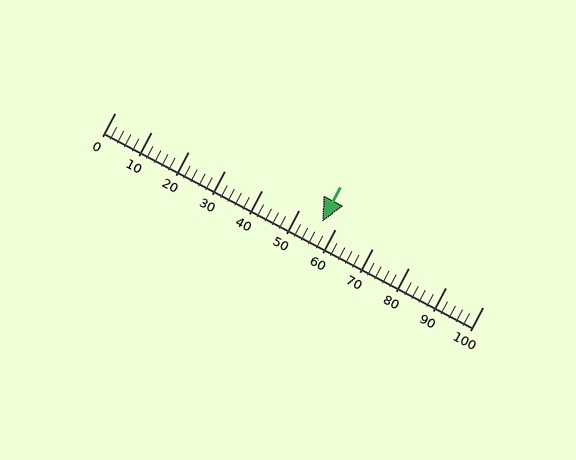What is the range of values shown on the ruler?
The ruler shows values from 0 to 100.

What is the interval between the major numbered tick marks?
The major tick marks are spaced 10 units apart.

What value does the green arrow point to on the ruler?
The green arrow points to approximately 56.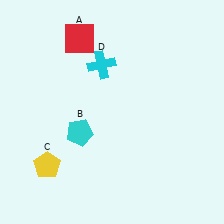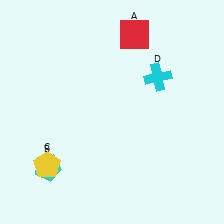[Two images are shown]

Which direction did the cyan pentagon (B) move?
The cyan pentagon (B) moved down.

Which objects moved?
The objects that moved are: the red square (A), the cyan pentagon (B), the cyan cross (D).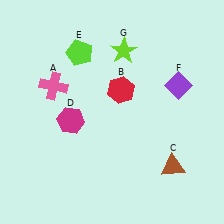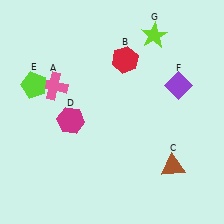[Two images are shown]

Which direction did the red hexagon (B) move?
The red hexagon (B) moved up.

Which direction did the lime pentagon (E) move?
The lime pentagon (E) moved left.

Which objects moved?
The objects that moved are: the red hexagon (B), the lime pentagon (E), the lime star (G).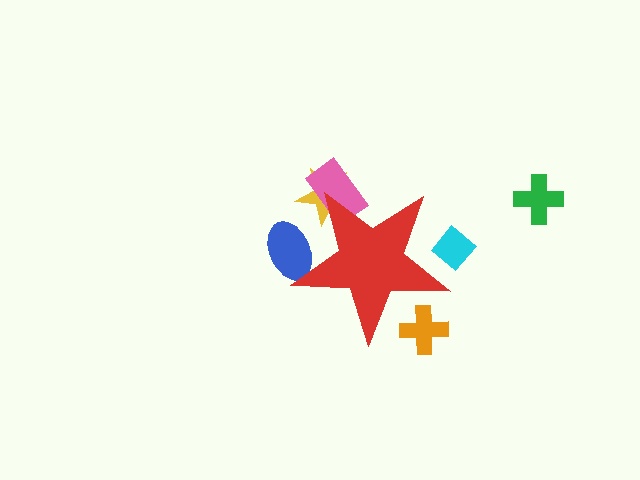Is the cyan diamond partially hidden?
Yes, the cyan diamond is partially hidden behind the red star.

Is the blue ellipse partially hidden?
Yes, the blue ellipse is partially hidden behind the red star.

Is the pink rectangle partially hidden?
Yes, the pink rectangle is partially hidden behind the red star.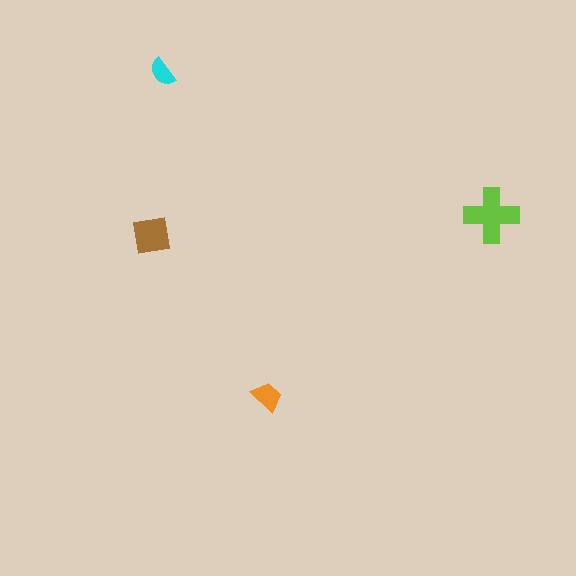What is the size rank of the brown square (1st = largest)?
2nd.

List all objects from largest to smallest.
The lime cross, the brown square, the orange trapezoid, the cyan semicircle.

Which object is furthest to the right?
The lime cross is rightmost.